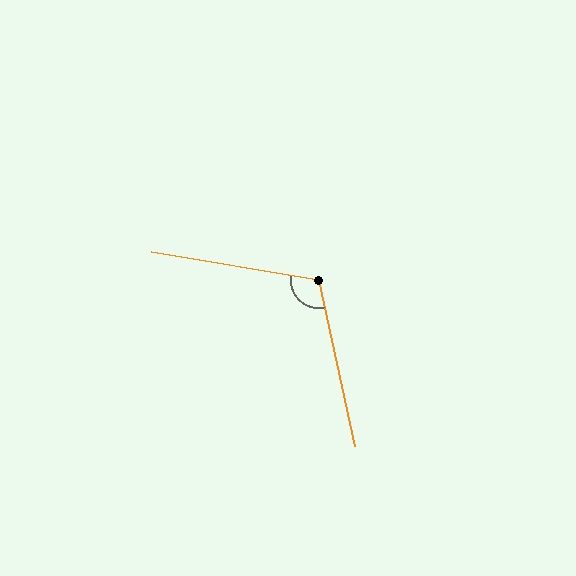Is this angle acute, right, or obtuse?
It is obtuse.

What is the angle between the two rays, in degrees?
Approximately 112 degrees.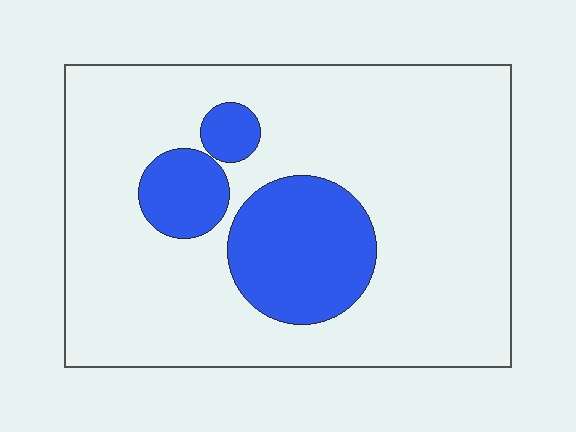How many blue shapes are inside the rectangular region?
3.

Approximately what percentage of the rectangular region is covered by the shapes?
Approximately 20%.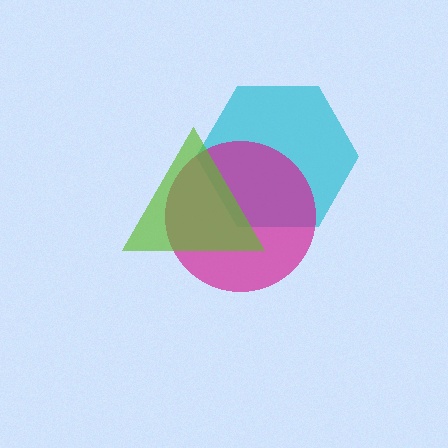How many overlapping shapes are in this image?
There are 3 overlapping shapes in the image.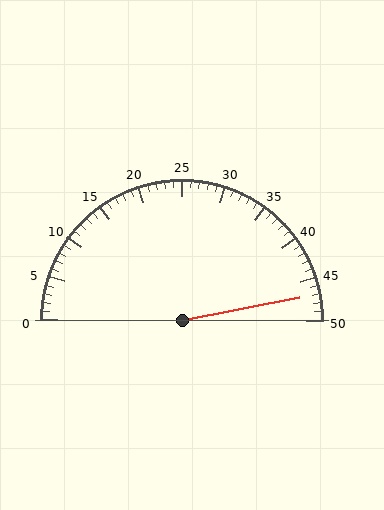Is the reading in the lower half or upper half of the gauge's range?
The reading is in the upper half of the range (0 to 50).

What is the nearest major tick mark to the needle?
The nearest major tick mark is 45.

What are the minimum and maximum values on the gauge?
The gauge ranges from 0 to 50.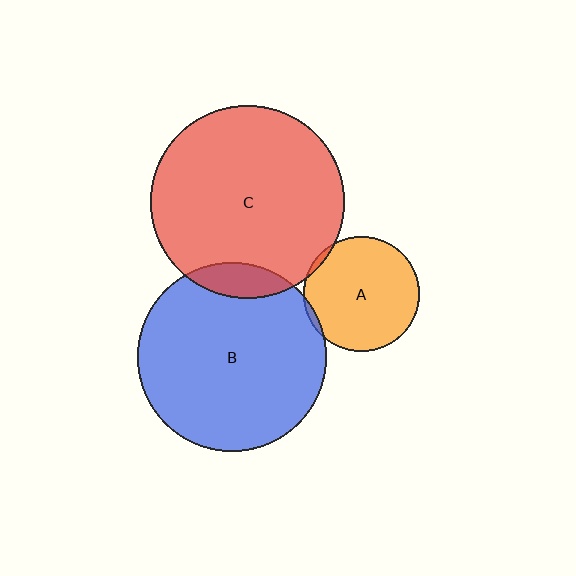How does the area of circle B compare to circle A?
Approximately 2.7 times.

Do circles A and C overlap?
Yes.